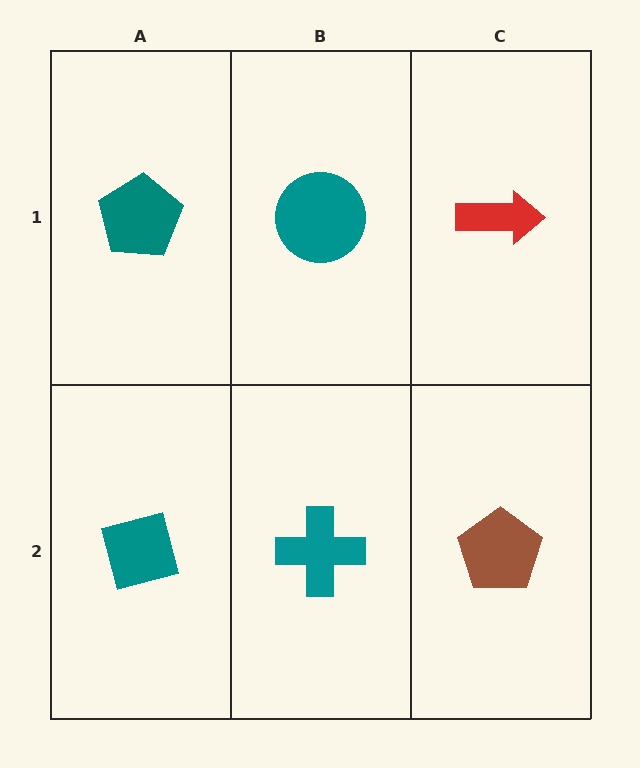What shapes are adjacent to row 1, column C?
A brown pentagon (row 2, column C), a teal circle (row 1, column B).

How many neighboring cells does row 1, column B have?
3.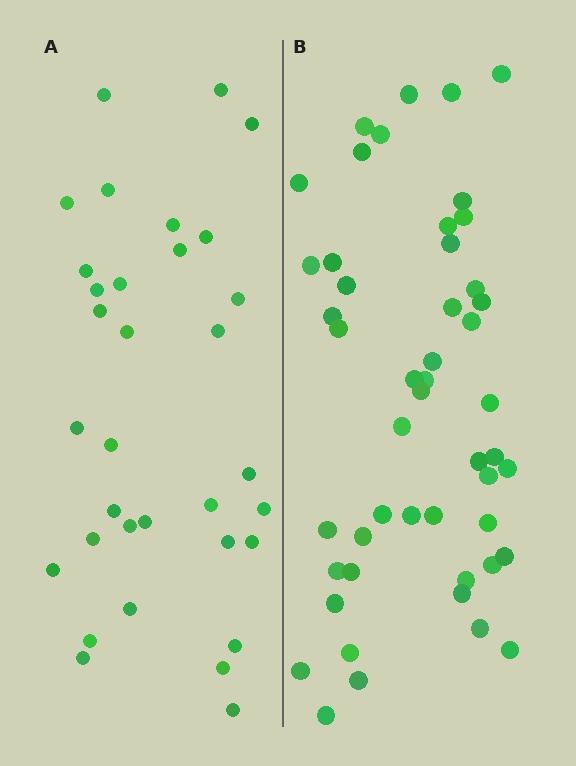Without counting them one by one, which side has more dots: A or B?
Region B (the right region) has more dots.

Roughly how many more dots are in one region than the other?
Region B has approximately 15 more dots than region A.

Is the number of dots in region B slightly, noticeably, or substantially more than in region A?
Region B has substantially more. The ratio is roughly 1.5 to 1.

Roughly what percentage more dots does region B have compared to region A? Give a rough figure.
About 50% more.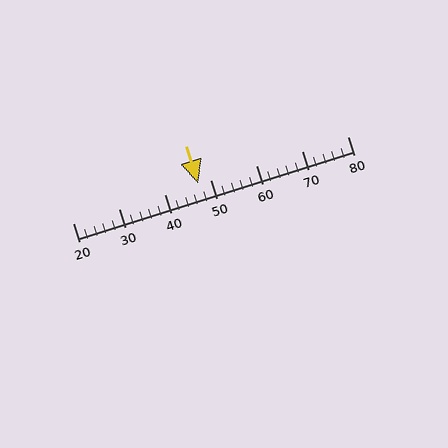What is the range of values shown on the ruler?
The ruler shows values from 20 to 80.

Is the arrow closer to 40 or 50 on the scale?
The arrow is closer to 50.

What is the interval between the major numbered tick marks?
The major tick marks are spaced 10 units apart.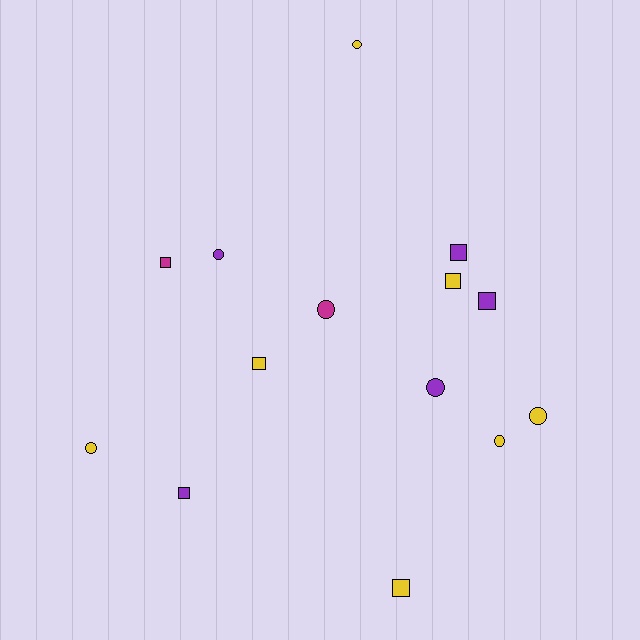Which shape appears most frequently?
Circle, with 7 objects.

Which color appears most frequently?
Yellow, with 7 objects.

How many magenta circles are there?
There is 1 magenta circle.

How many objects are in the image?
There are 14 objects.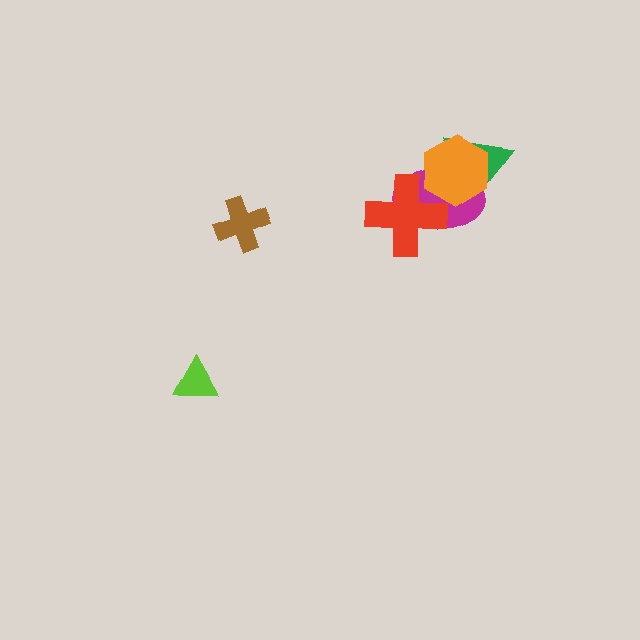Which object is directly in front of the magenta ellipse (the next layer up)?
The orange hexagon is directly in front of the magenta ellipse.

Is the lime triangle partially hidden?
No, no other shape covers it.